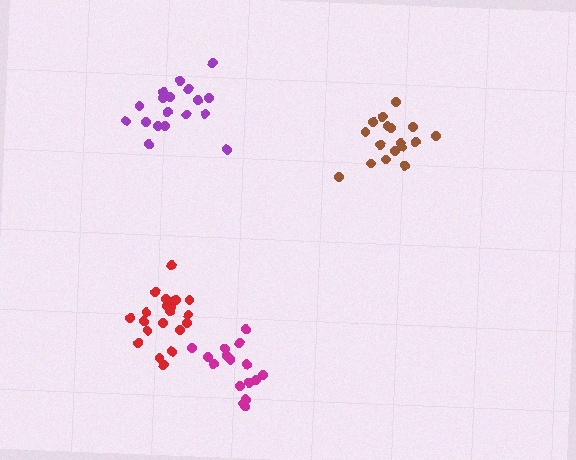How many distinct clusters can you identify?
There are 4 distinct clusters.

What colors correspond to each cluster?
The clusters are colored: brown, purple, magenta, red.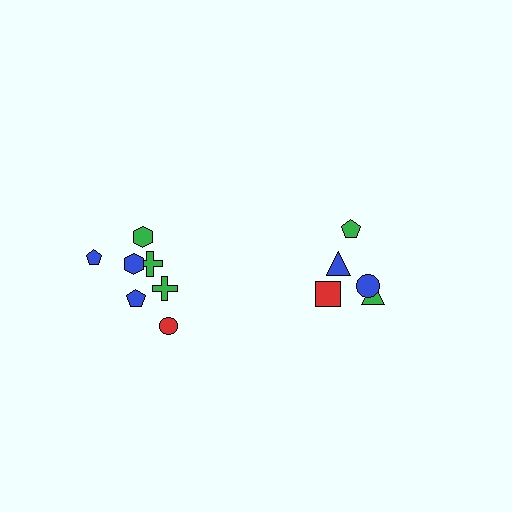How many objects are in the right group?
There are 5 objects.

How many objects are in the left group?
There are 7 objects.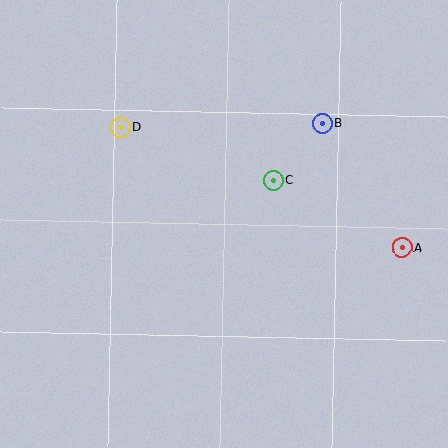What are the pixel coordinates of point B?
Point B is at (322, 123).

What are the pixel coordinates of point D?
Point D is at (120, 127).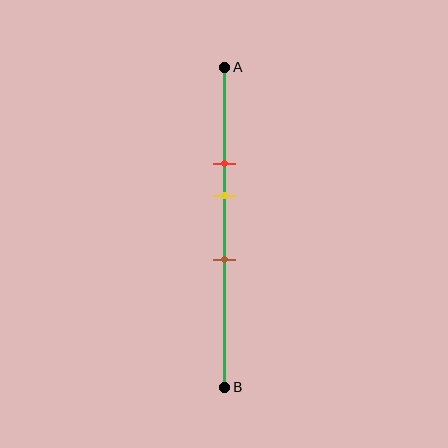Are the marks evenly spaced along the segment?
Yes, the marks are approximately evenly spaced.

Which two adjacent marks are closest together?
The red and yellow marks are the closest adjacent pair.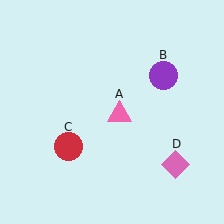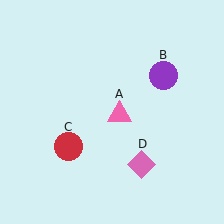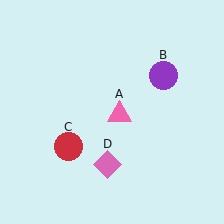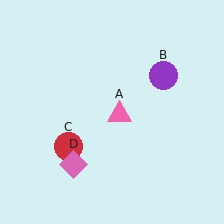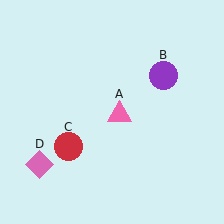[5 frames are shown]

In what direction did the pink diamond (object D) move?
The pink diamond (object D) moved left.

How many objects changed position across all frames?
1 object changed position: pink diamond (object D).